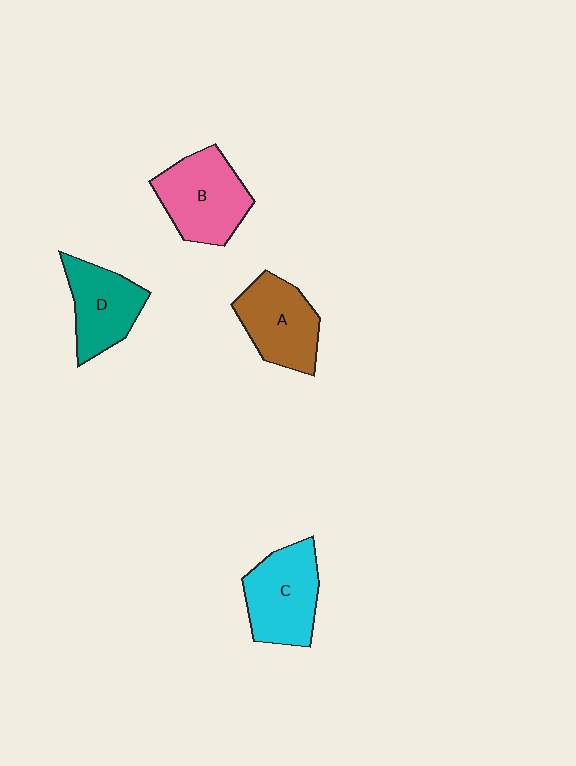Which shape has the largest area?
Shape B (pink).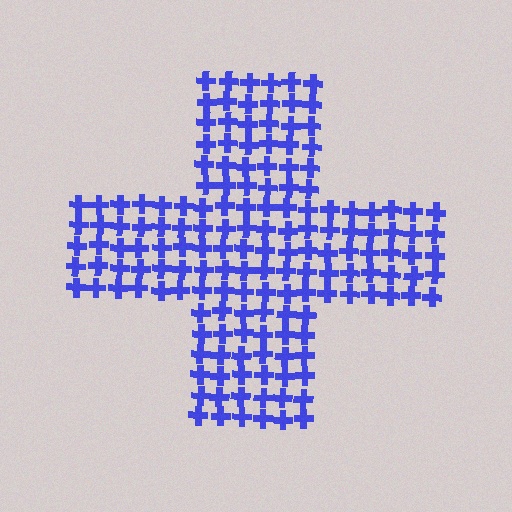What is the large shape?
The large shape is a cross.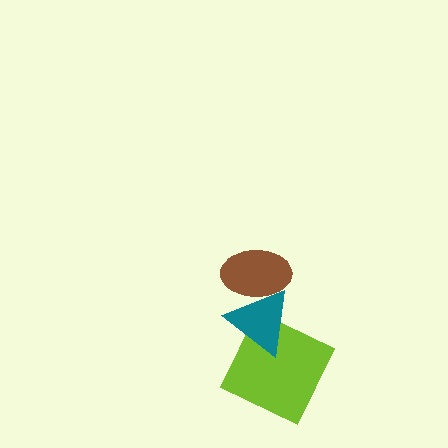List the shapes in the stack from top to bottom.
From top to bottom: the brown ellipse, the teal triangle, the lime square.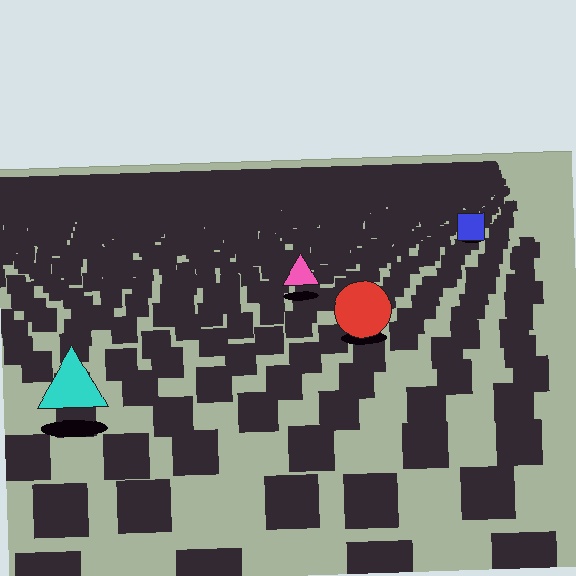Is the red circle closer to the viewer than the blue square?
Yes. The red circle is closer — you can tell from the texture gradient: the ground texture is coarser near it.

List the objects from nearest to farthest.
From nearest to farthest: the cyan triangle, the red circle, the pink triangle, the blue square.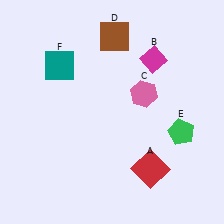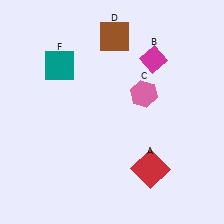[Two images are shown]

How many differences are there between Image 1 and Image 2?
There is 1 difference between the two images.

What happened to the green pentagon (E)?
The green pentagon (E) was removed in Image 2. It was in the bottom-right area of Image 1.